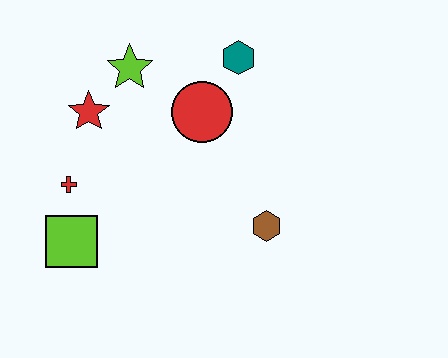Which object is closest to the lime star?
The red star is closest to the lime star.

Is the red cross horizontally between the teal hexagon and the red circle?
No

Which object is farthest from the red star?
The brown hexagon is farthest from the red star.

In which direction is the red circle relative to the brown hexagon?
The red circle is above the brown hexagon.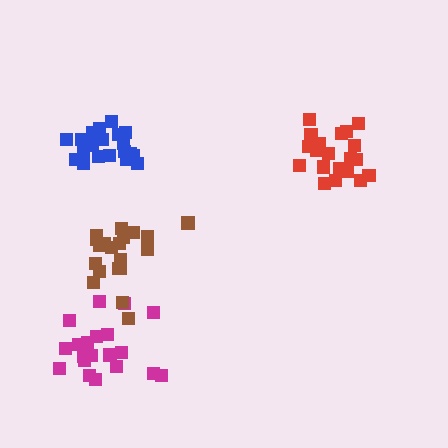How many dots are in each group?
Group 1: 20 dots, Group 2: 20 dots, Group 3: 21 dots, Group 4: 21 dots (82 total).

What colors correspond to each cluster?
The clusters are colored: magenta, brown, red, blue.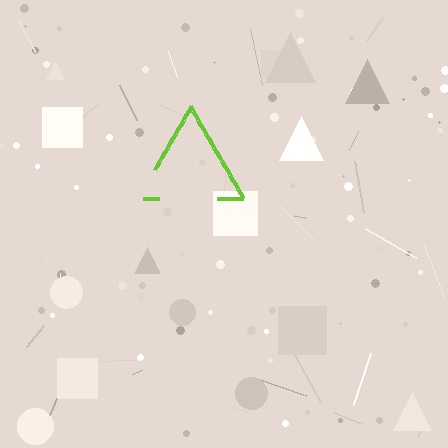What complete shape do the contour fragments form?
The contour fragments form a triangle.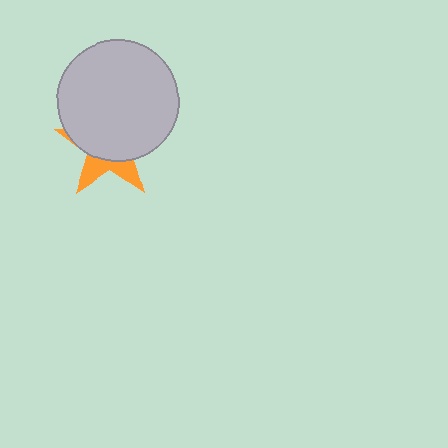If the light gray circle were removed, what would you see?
You would see the complete orange star.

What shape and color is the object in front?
The object in front is a light gray circle.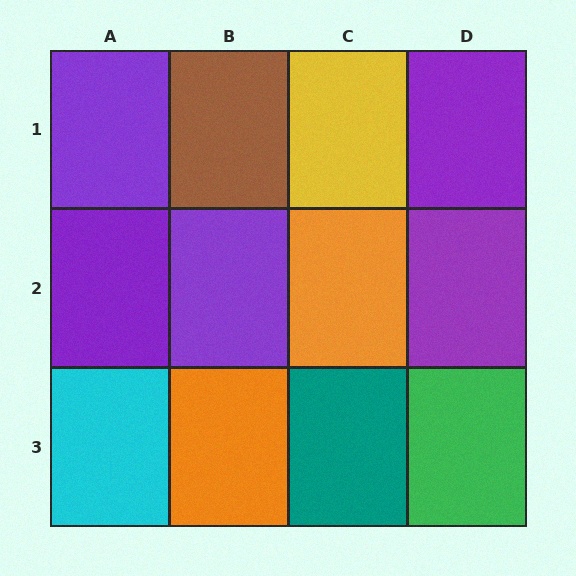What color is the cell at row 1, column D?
Purple.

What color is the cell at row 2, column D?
Purple.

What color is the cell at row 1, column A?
Purple.